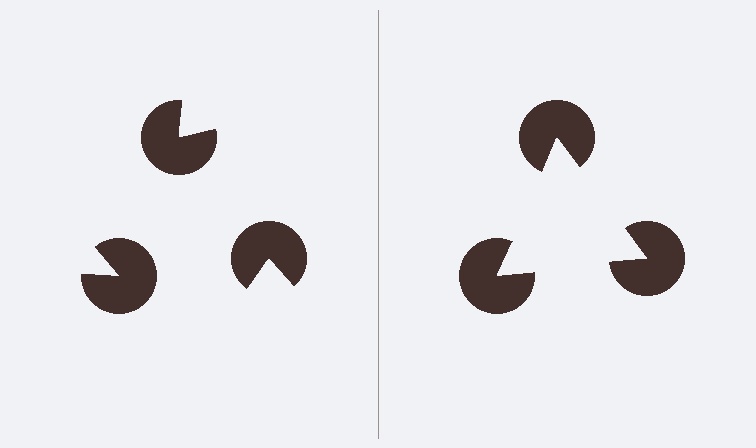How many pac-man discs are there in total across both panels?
6 — 3 on each side.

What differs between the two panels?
The pac-man discs are positioned identically on both sides; only the wedge orientations differ. On the right they align to a triangle; on the left they are misaligned.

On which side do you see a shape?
An illusory triangle appears on the right side. On the left side the wedge cuts are rotated, so no coherent shape forms.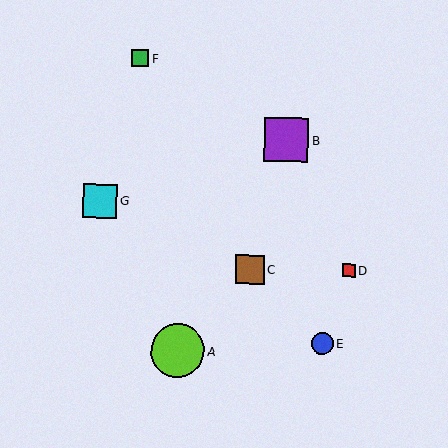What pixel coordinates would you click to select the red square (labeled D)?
Click at (349, 270) to select the red square D.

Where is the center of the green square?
The center of the green square is at (140, 58).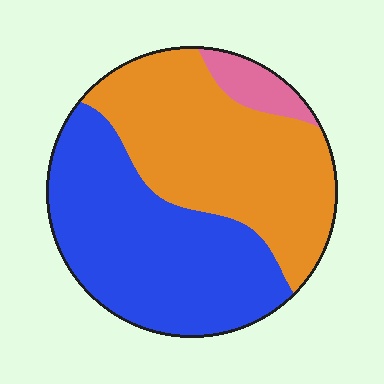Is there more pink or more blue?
Blue.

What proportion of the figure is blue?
Blue covers around 45% of the figure.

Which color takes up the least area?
Pink, at roughly 5%.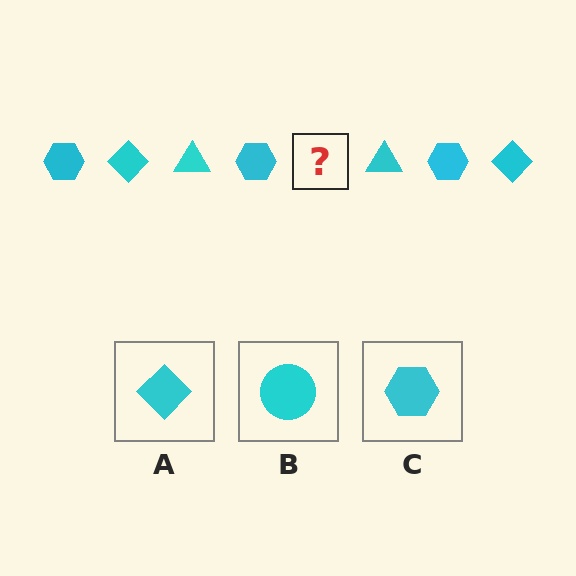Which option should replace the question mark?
Option A.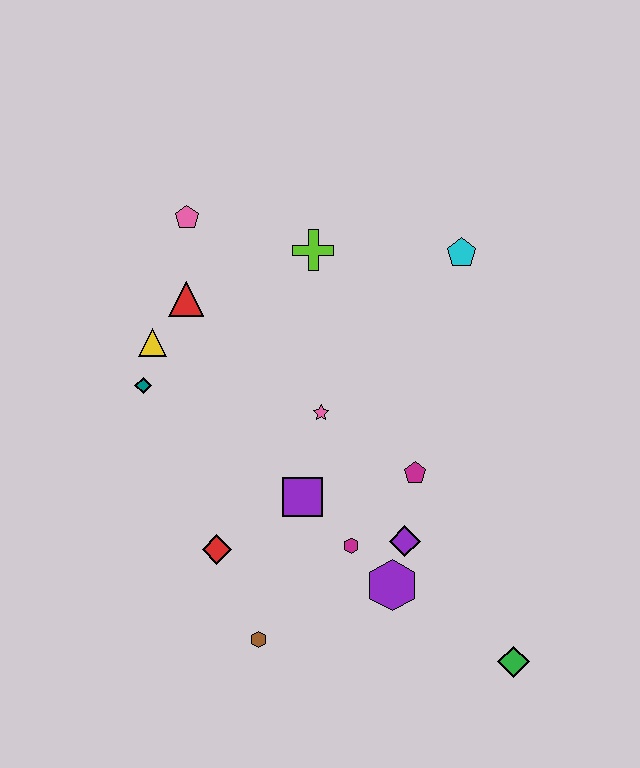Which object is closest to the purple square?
The magenta hexagon is closest to the purple square.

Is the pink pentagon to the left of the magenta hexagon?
Yes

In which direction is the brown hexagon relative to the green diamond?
The brown hexagon is to the left of the green diamond.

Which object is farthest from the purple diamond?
The pink pentagon is farthest from the purple diamond.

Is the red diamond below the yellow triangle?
Yes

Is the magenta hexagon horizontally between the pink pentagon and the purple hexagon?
Yes